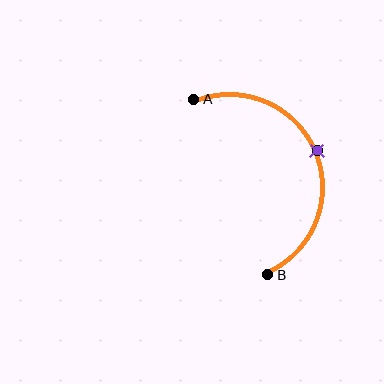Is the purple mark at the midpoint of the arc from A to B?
Yes. The purple mark lies on the arc at equal arc-length from both A and B — it is the arc midpoint.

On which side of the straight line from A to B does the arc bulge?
The arc bulges to the right of the straight line connecting A and B.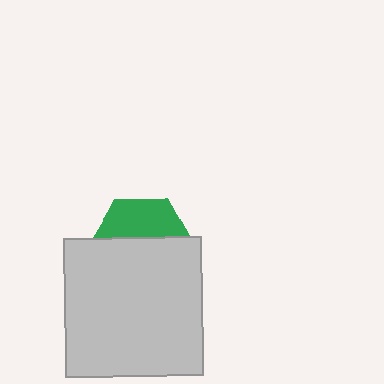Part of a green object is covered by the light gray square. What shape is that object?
It is a hexagon.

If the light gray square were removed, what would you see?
You would see the complete green hexagon.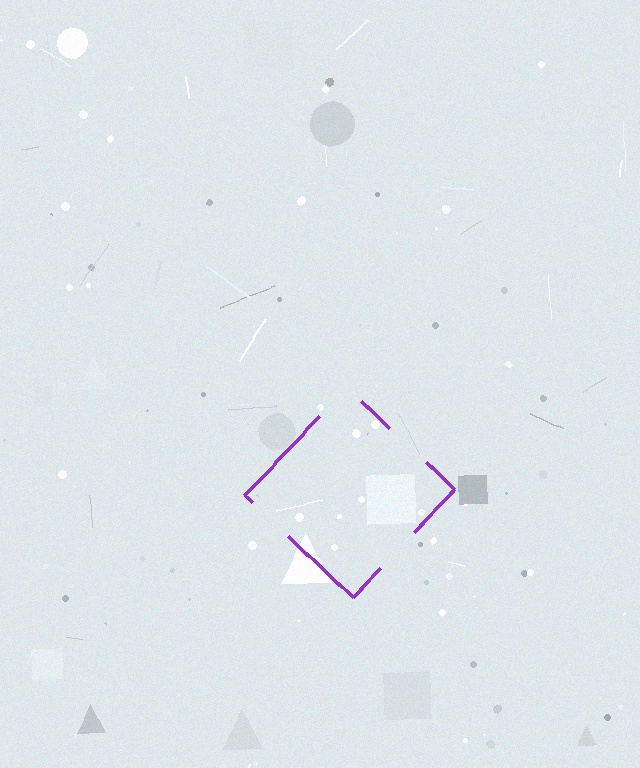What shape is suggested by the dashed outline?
The dashed outline suggests a diamond.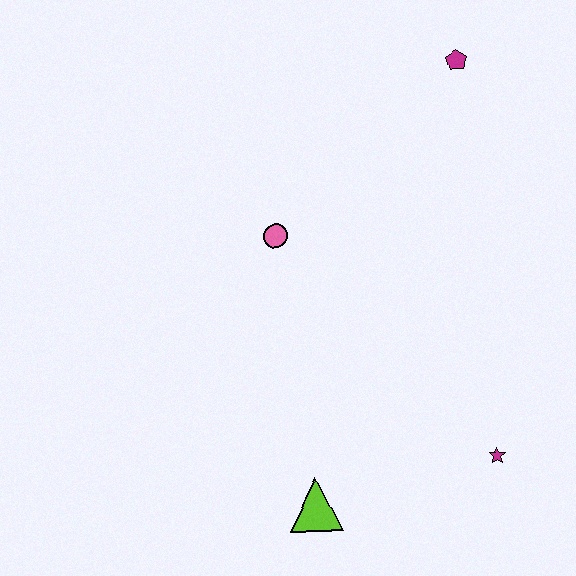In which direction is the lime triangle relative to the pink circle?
The lime triangle is below the pink circle.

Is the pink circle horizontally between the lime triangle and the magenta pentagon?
No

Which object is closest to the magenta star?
The lime triangle is closest to the magenta star.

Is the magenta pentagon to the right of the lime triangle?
Yes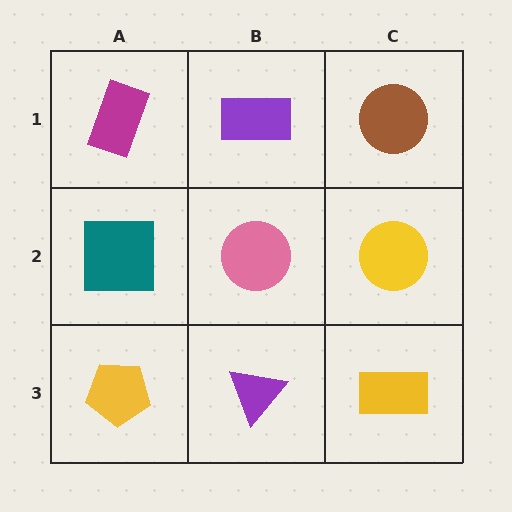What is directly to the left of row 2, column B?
A teal square.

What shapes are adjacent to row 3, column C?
A yellow circle (row 2, column C), a purple triangle (row 3, column B).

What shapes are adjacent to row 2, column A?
A magenta rectangle (row 1, column A), a yellow pentagon (row 3, column A), a pink circle (row 2, column B).